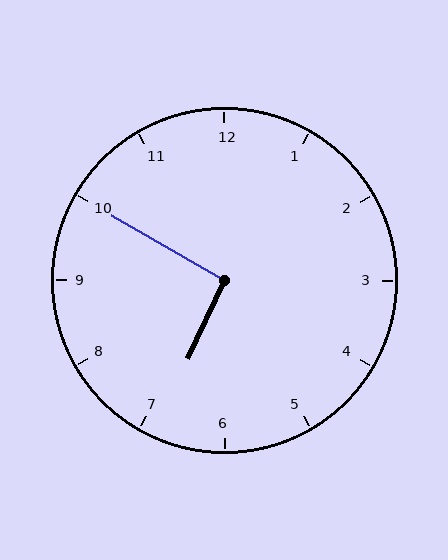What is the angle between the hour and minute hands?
Approximately 95 degrees.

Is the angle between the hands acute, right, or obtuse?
It is right.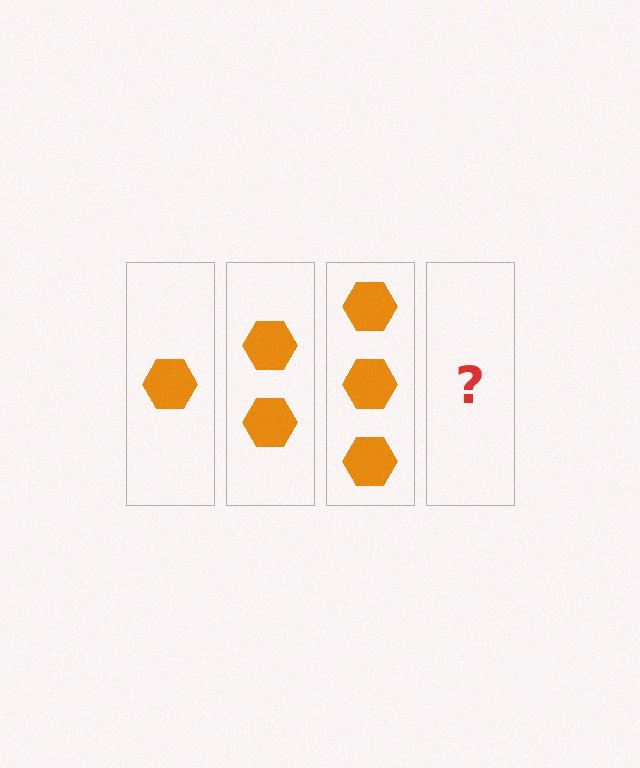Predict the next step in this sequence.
The next step is 4 hexagons.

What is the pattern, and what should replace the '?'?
The pattern is that each step adds one more hexagon. The '?' should be 4 hexagons.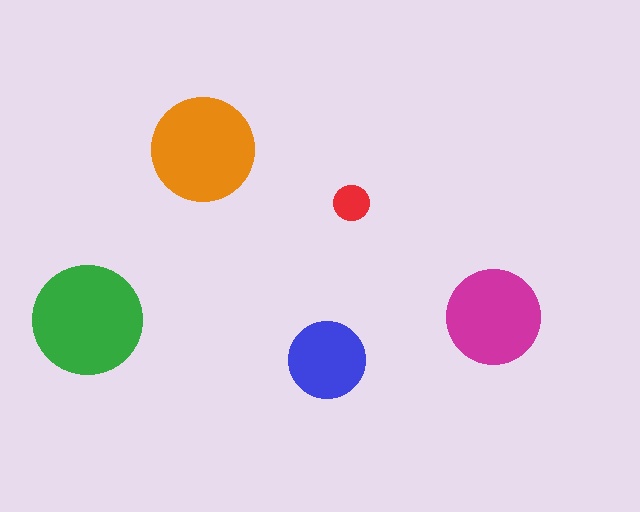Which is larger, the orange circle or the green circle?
The green one.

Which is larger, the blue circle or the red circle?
The blue one.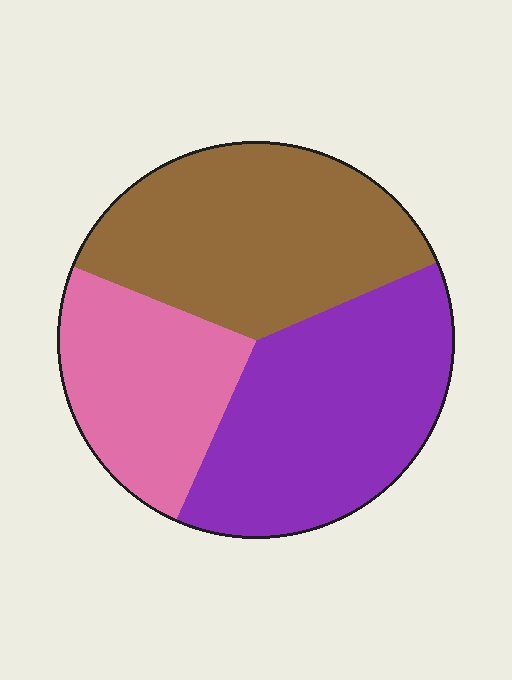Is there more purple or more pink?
Purple.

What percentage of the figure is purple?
Purple covers around 40% of the figure.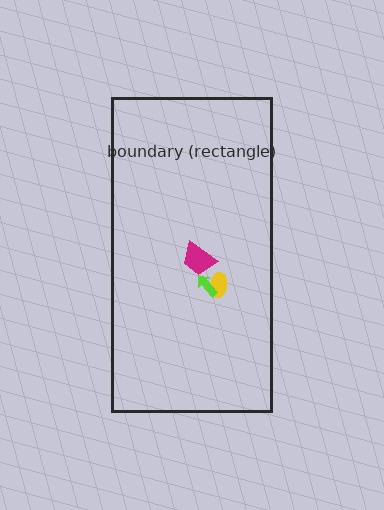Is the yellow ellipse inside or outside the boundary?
Inside.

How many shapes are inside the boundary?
3 inside, 0 outside.